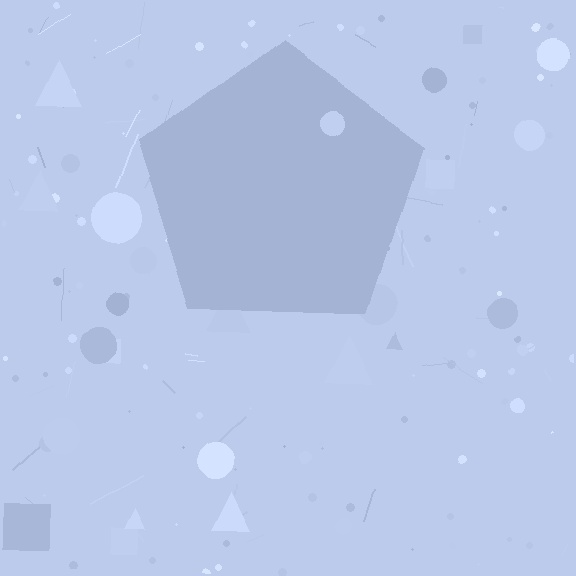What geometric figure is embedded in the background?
A pentagon is embedded in the background.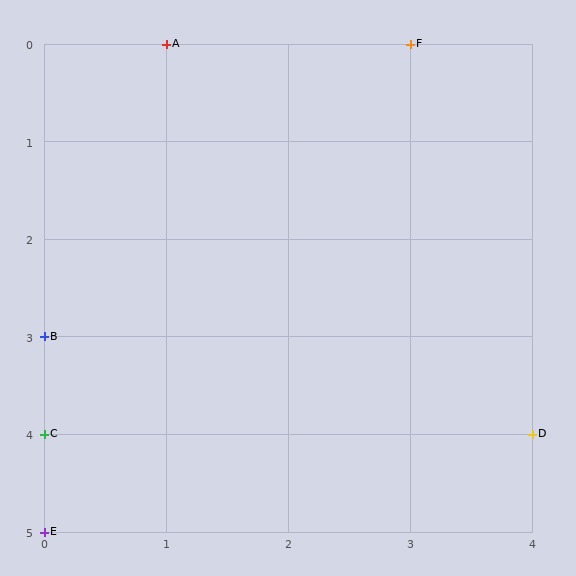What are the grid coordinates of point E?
Point E is at grid coordinates (0, 5).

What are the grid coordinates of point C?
Point C is at grid coordinates (0, 4).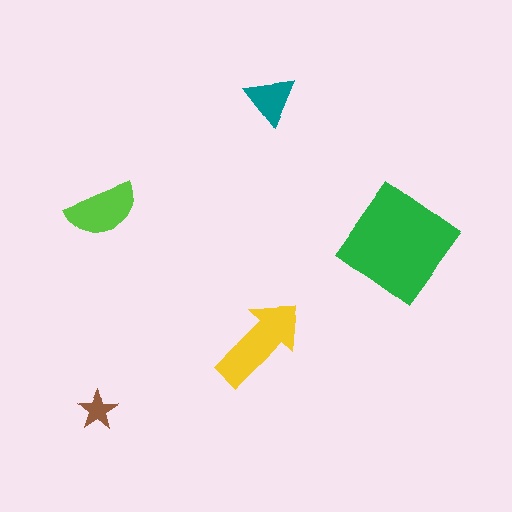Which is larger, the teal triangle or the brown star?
The teal triangle.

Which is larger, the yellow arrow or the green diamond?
The green diamond.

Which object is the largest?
The green diamond.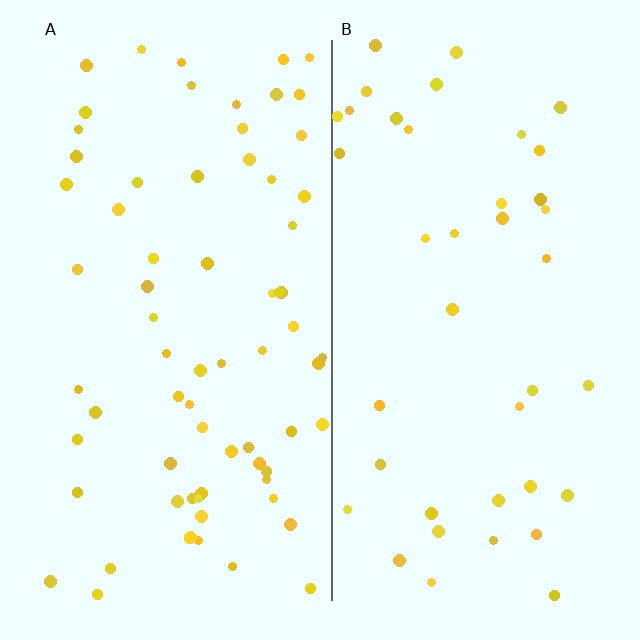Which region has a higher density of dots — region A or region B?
A (the left).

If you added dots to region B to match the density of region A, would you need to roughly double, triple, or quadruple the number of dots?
Approximately double.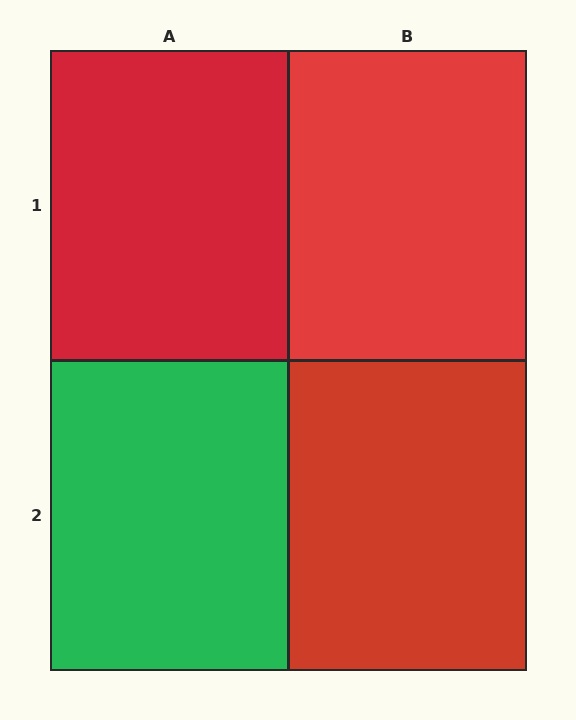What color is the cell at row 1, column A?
Red.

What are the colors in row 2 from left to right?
Green, red.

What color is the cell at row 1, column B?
Red.